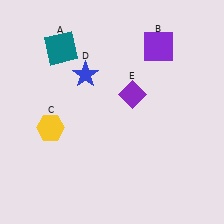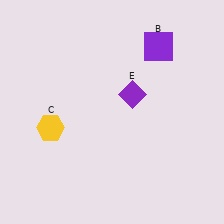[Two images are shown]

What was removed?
The blue star (D), the teal square (A) were removed in Image 2.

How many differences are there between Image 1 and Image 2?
There are 2 differences between the two images.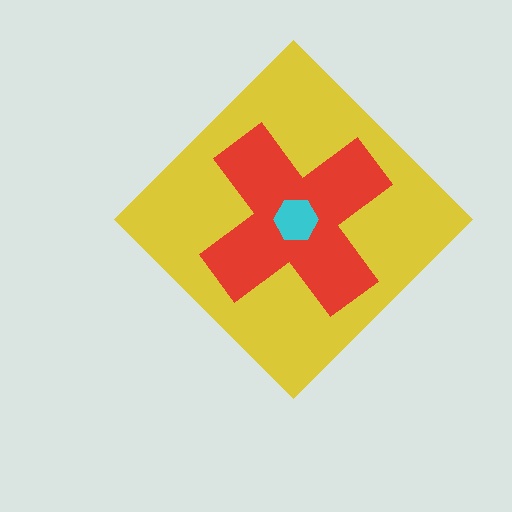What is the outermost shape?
The yellow diamond.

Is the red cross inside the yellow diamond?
Yes.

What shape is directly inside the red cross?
The cyan hexagon.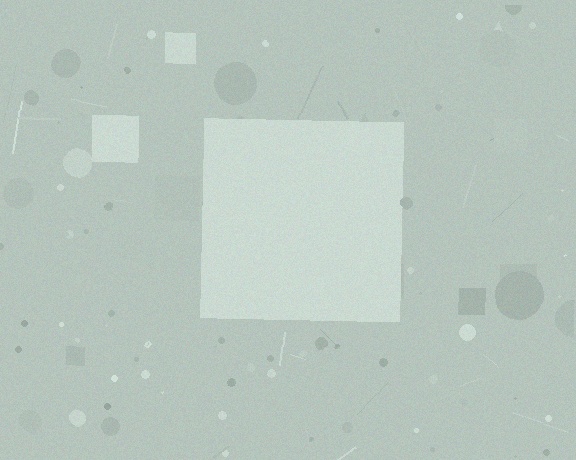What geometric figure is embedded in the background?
A square is embedded in the background.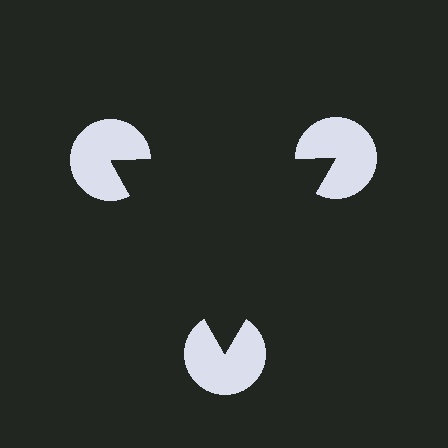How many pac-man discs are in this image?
There are 3 — one at each vertex of the illusory triangle.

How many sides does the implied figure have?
3 sides.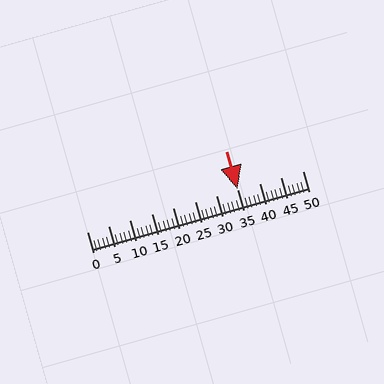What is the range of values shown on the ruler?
The ruler shows values from 0 to 50.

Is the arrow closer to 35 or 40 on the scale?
The arrow is closer to 35.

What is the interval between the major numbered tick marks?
The major tick marks are spaced 5 units apart.